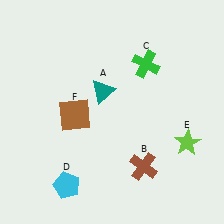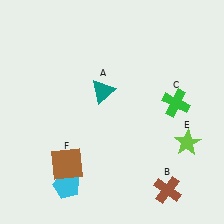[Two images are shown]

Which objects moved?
The objects that moved are: the brown cross (B), the green cross (C), the brown square (F).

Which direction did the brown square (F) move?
The brown square (F) moved down.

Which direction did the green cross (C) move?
The green cross (C) moved down.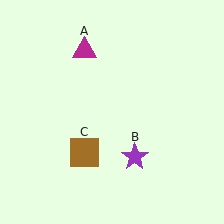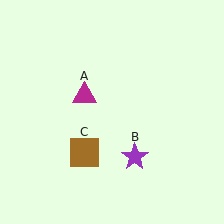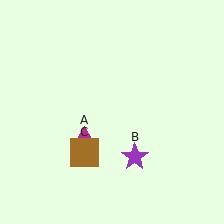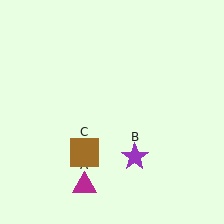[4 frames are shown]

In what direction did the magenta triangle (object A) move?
The magenta triangle (object A) moved down.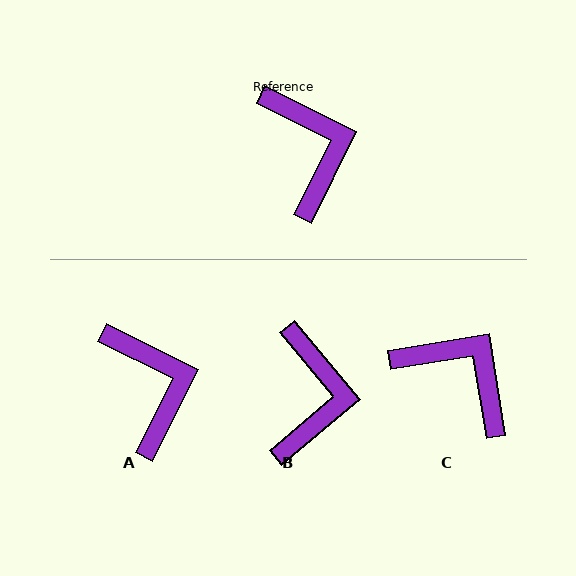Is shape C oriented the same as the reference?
No, it is off by about 36 degrees.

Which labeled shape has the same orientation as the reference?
A.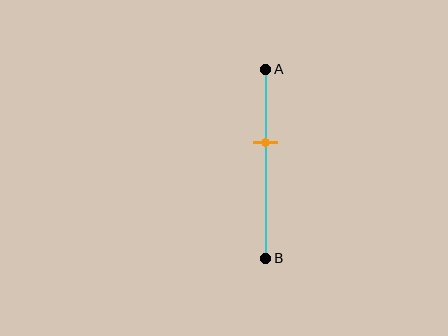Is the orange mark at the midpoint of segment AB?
No, the mark is at about 40% from A, not at the 50% midpoint.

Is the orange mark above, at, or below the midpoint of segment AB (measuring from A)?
The orange mark is above the midpoint of segment AB.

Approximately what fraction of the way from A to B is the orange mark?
The orange mark is approximately 40% of the way from A to B.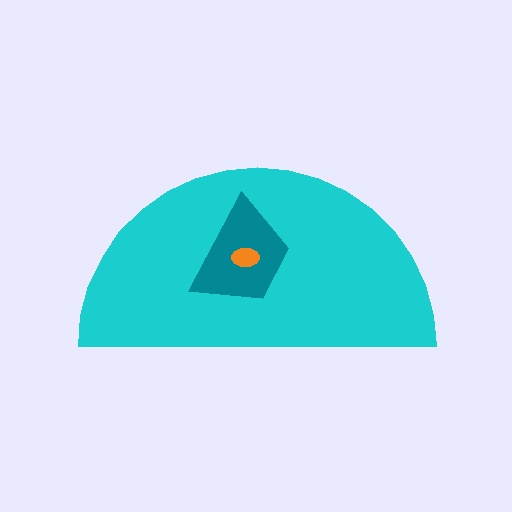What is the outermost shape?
The cyan semicircle.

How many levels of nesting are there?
3.